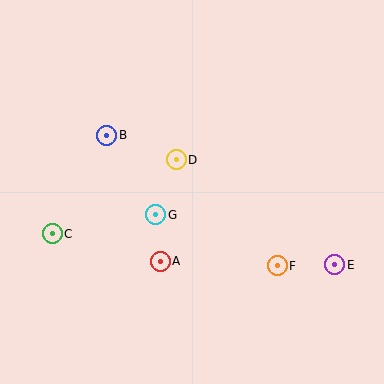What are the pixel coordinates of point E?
Point E is at (335, 265).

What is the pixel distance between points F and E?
The distance between F and E is 57 pixels.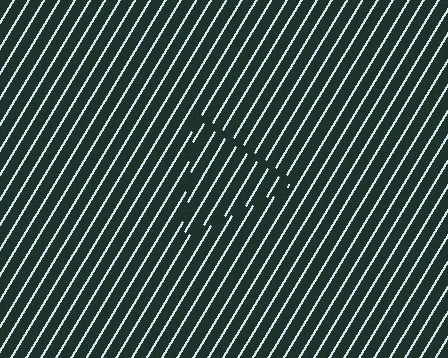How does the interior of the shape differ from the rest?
The interior of the shape contains the same grating, shifted by half a period — the contour is defined by the phase discontinuity where line-ends from the inner and outer gratings abut.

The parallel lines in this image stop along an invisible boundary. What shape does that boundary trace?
An illusory triangle. The interior of the shape contains the same grating, shifted by half a period — the contour is defined by the phase discontinuity where line-ends from the inner and outer gratings abut.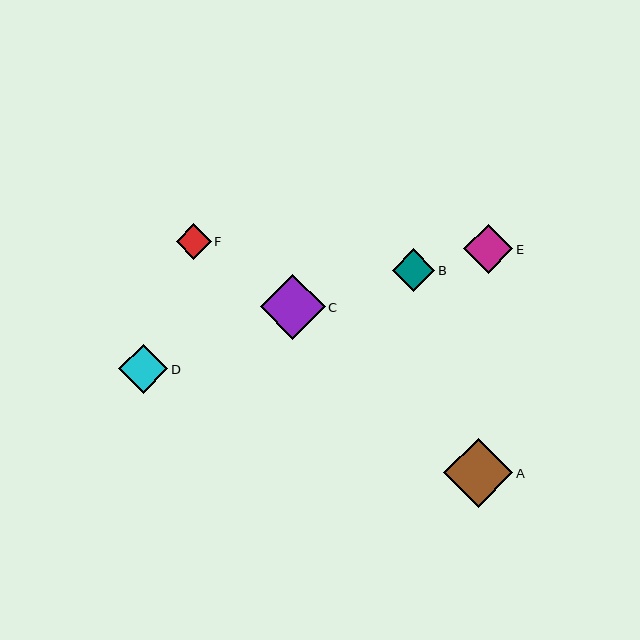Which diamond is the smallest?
Diamond F is the smallest with a size of approximately 35 pixels.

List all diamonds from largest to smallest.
From largest to smallest: A, C, E, D, B, F.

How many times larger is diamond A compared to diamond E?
Diamond A is approximately 1.4 times the size of diamond E.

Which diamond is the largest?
Diamond A is the largest with a size of approximately 69 pixels.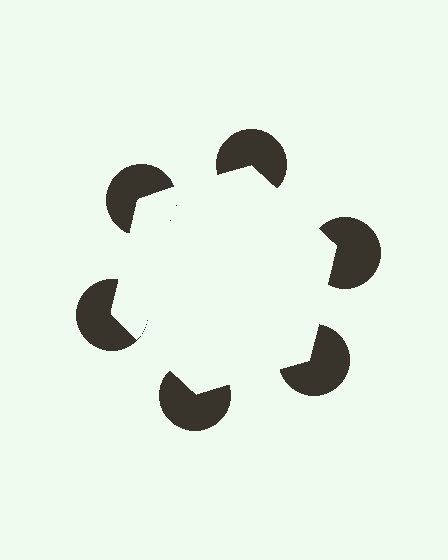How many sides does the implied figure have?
6 sides.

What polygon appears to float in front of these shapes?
An illusory hexagon — its edges are inferred from the aligned wedge cuts in the pac-man discs, not physically drawn.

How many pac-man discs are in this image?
There are 6 — one at each vertex of the illusory hexagon.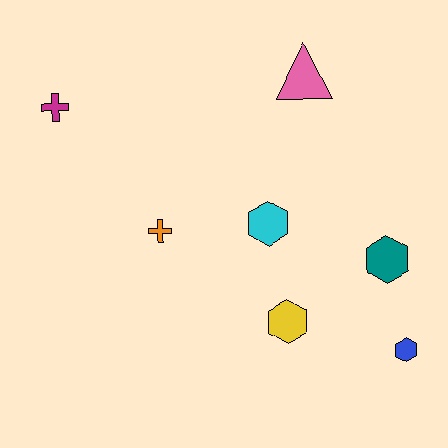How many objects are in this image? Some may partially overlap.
There are 7 objects.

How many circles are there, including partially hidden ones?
There are no circles.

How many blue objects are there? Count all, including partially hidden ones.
There is 1 blue object.